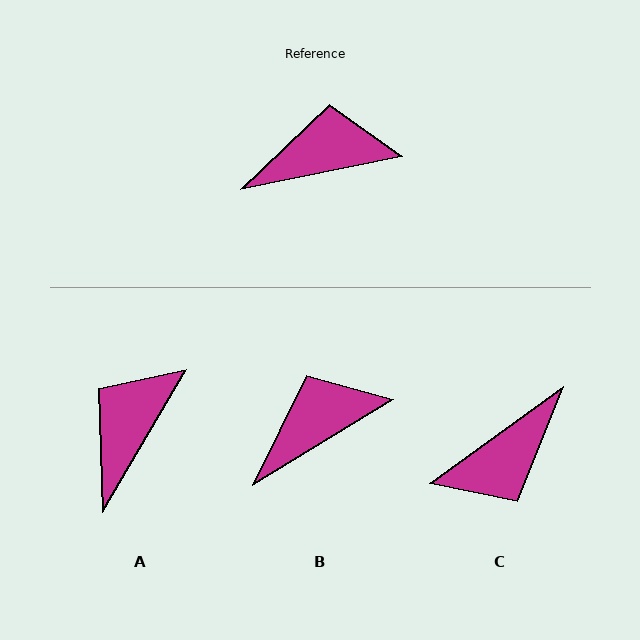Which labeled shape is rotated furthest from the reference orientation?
C, about 156 degrees away.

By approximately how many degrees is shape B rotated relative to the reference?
Approximately 20 degrees counter-clockwise.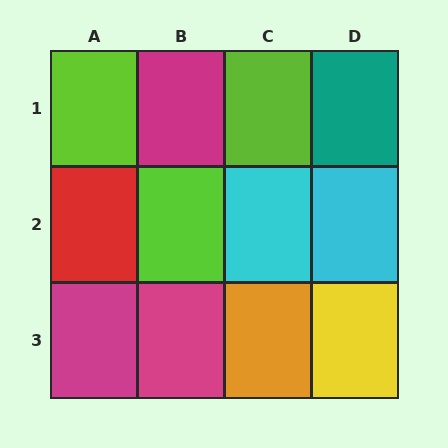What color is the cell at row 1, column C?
Lime.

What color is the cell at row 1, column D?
Teal.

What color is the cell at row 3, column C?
Orange.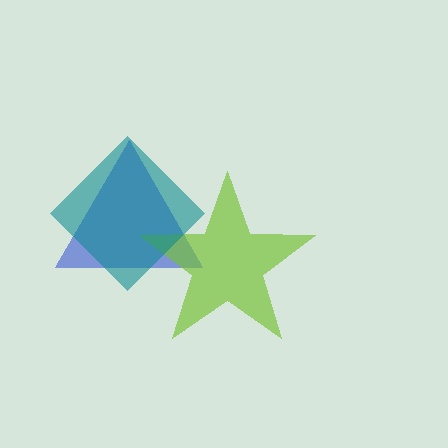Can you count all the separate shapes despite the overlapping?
Yes, there are 3 separate shapes.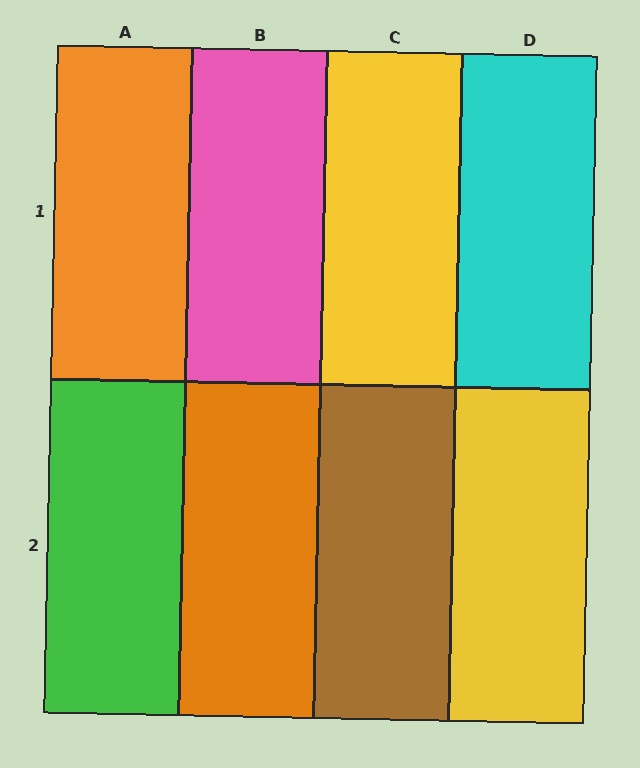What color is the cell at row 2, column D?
Yellow.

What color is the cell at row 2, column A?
Green.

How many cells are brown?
1 cell is brown.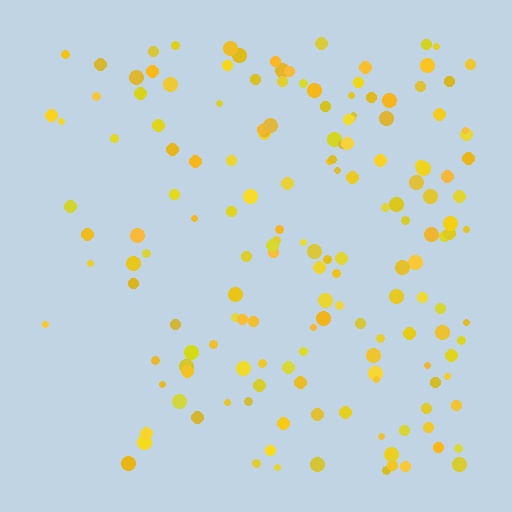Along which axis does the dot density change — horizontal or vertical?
Horizontal.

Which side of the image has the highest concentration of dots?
The right.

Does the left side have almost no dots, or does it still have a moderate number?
Still a moderate number, just noticeably fewer than the right.